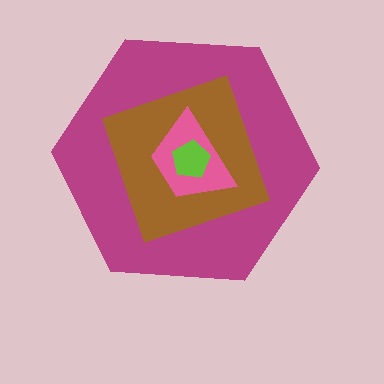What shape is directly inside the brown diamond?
The pink trapezoid.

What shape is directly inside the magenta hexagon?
The brown diamond.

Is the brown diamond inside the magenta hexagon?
Yes.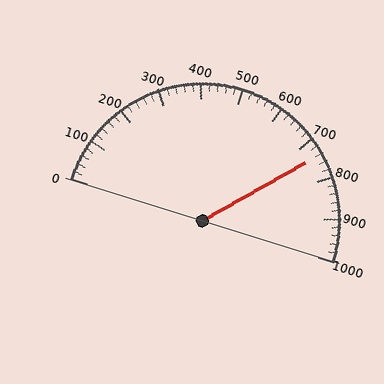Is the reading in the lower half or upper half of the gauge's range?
The reading is in the upper half of the range (0 to 1000).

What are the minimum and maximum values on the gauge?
The gauge ranges from 0 to 1000.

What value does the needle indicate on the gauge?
The needle indicates approximately 740.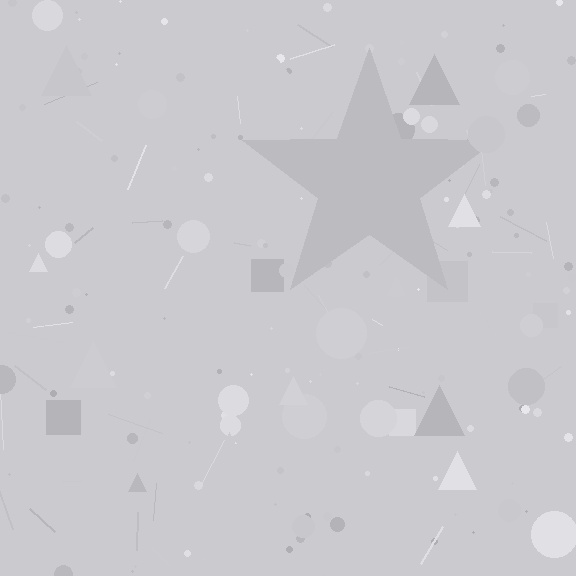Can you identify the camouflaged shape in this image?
The camouflaged shape is a star.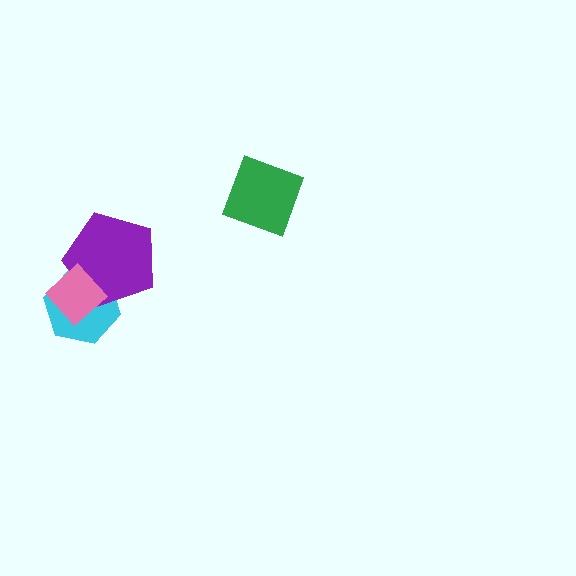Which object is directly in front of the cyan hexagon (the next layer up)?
The purple pentagon is directly in front of the cyan hexagon.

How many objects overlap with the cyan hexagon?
2 objects overlap with the cyan hexagon.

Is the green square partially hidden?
No, no other shape covers it.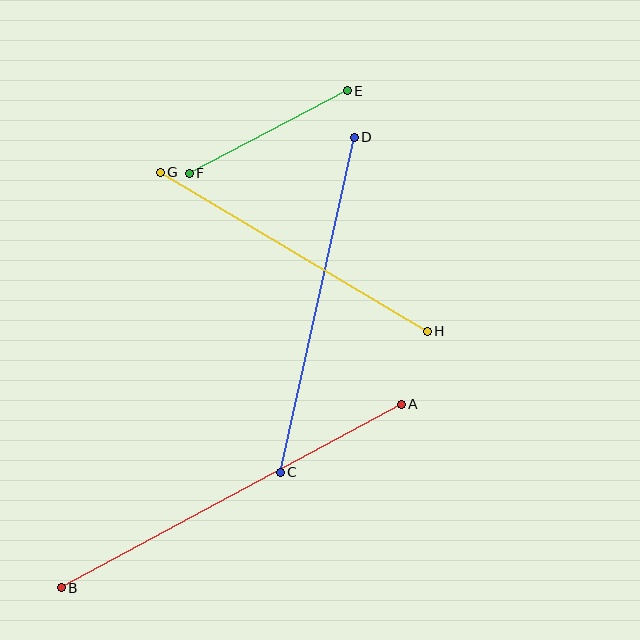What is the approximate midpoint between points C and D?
The midpoint is at approximately (317, 305) pixels.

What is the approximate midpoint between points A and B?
The midpoint is at approximately (231, 496) pixels.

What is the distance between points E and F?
The distance is approximately 178 pixels.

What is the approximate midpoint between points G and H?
The midpoint is at approximately (294, 252) pixels.